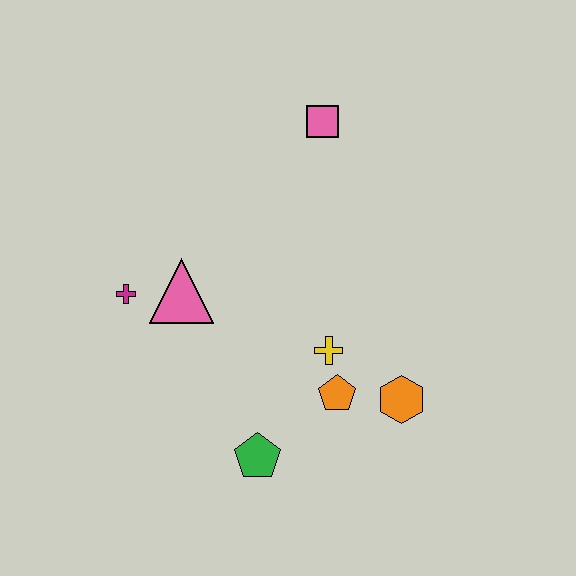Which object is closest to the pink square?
The pink triangle is closest to the pink square.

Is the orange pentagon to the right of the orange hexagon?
No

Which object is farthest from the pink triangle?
The orange hexagon is farthest from the pink triangle.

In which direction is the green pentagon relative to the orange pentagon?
The green pentagon is to the left of the orange pentagon.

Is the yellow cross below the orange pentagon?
No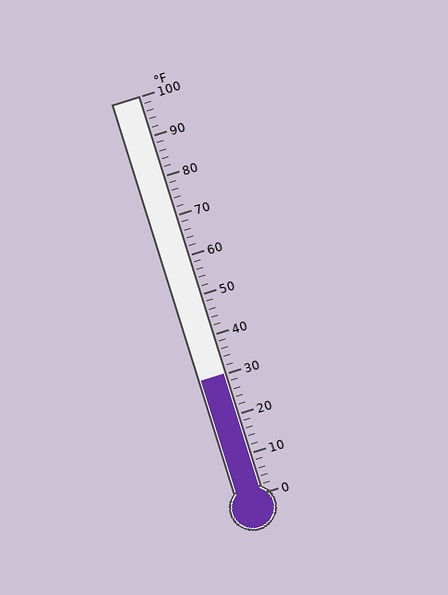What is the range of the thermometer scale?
The thermometer scale ranges from 0°F to 100°F.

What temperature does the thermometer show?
The thermometer shows approximately 30°F.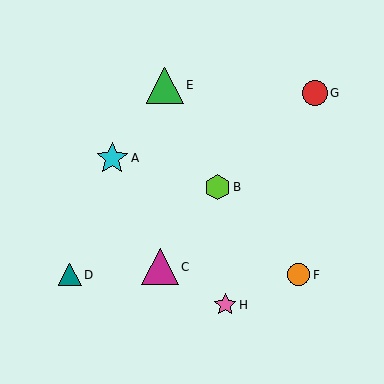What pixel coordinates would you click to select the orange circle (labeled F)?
Click at (299, 275) to select the orange circle F.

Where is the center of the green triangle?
The center of the green triangle is at (165, 85).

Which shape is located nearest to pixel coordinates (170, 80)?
The green triangle (labeled E) at (165, 85) is nearest to that location.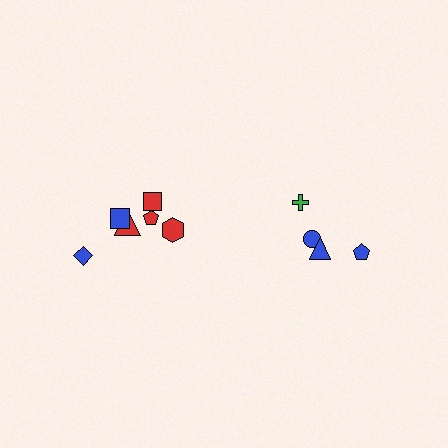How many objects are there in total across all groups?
There are 10 objects.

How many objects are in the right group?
There are 4 objects.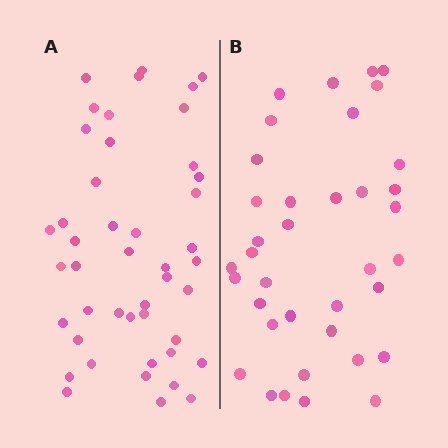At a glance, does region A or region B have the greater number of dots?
Region A (the left region) has more dots.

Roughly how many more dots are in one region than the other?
Region A has roughly 8 or so more dots than region B.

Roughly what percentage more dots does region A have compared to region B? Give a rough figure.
About 20% more.